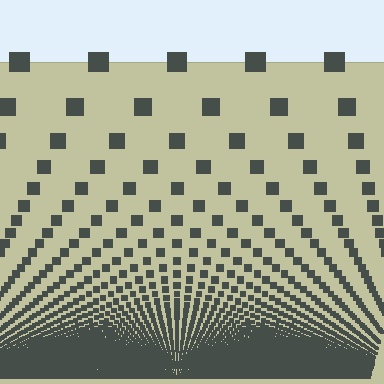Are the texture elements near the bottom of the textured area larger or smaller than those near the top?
Smaller. The gradient is inverted — elements near the bottom are smaller and denser.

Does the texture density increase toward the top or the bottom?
Density increases toward the bottom.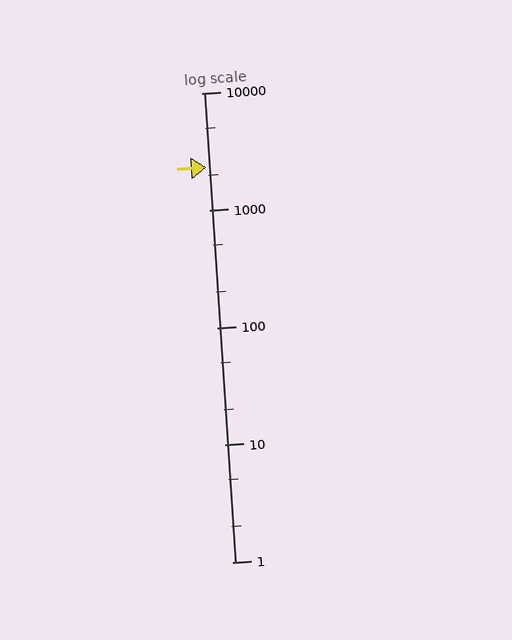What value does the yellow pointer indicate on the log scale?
The pointer indicates approximately 2300.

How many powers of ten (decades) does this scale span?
The scale spans 4 decades, from 1 to 10000.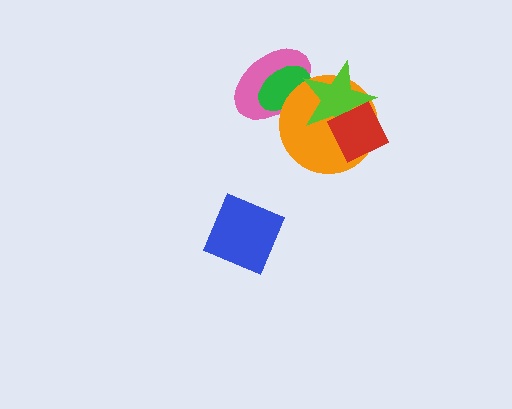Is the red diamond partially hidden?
No, no other shape covers it.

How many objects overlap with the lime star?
4 objects overlap with the lime star.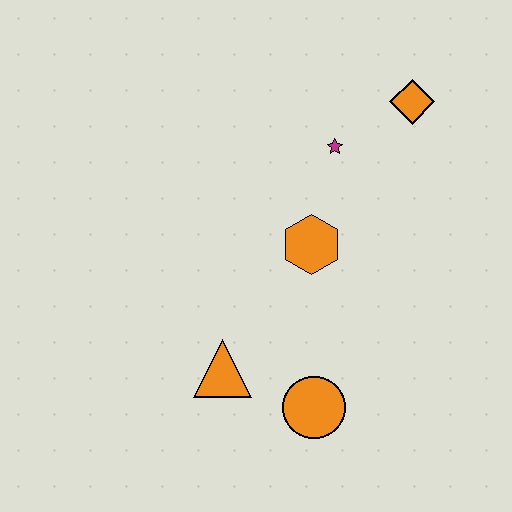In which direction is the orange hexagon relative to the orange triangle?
The orange hexagon is above the orange triangle.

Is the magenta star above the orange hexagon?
Yes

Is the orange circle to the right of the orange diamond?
No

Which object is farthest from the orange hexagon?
The orange diamond is farthest from the orange hexagon.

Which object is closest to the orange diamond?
The magenta star is closest to the orange diamond.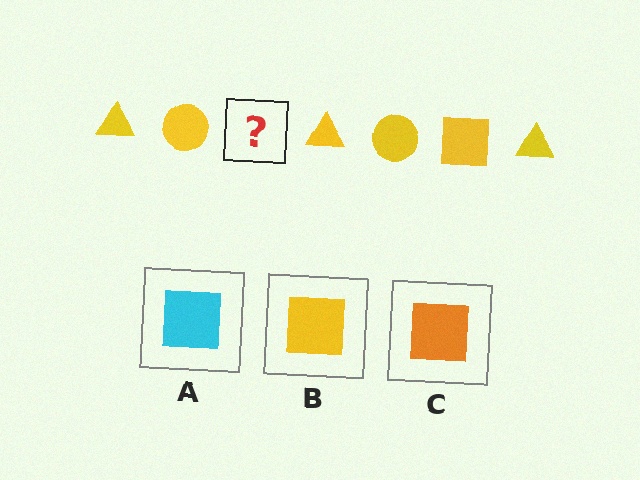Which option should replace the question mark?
Option B.